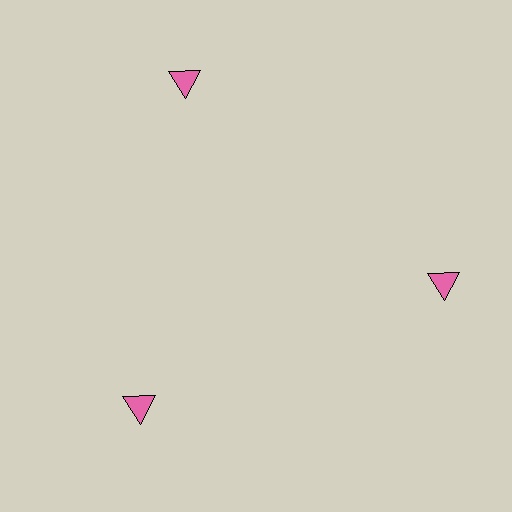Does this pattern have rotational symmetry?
Yes, this pattern has 3-fold rotational symmetry. It looks the same after rotating 120 degrees around the center.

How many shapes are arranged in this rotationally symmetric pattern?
There are 3 shapes, arranged in 3 groups of 1.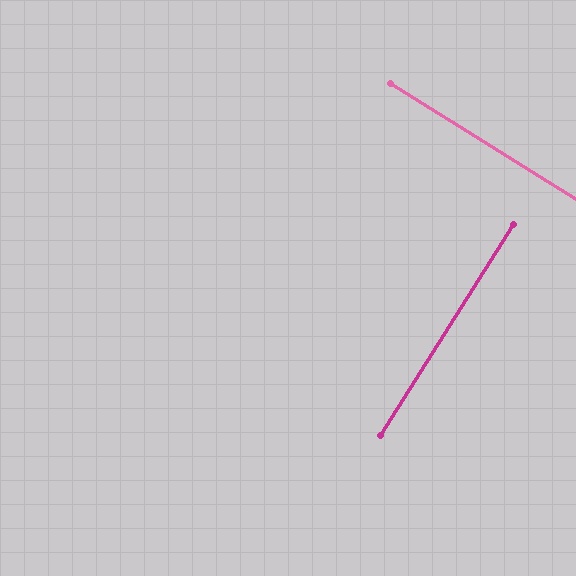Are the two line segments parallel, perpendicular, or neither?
Perpendicular — they meet at approximately 90°.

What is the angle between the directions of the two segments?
Approximately 90 degrees.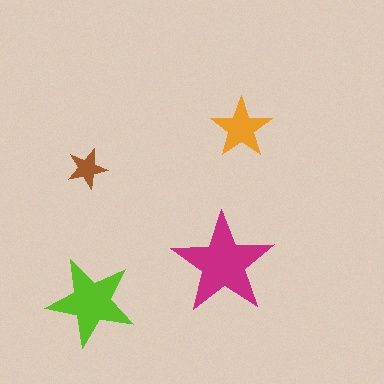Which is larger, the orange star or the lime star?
The lime one.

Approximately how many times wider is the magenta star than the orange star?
About 1.5 times wider.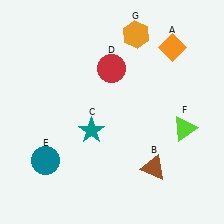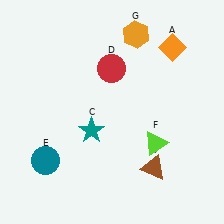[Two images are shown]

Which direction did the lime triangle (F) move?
The lime triangle (F) moved left.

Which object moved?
The lime triangle (F) moved left.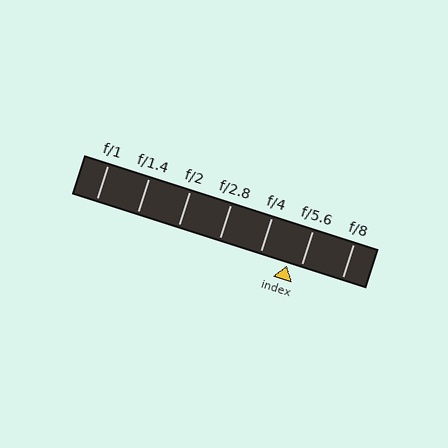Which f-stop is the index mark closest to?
The index mark is closest to f/5.6.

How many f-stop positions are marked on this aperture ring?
There are 7 f-stop positions marked.